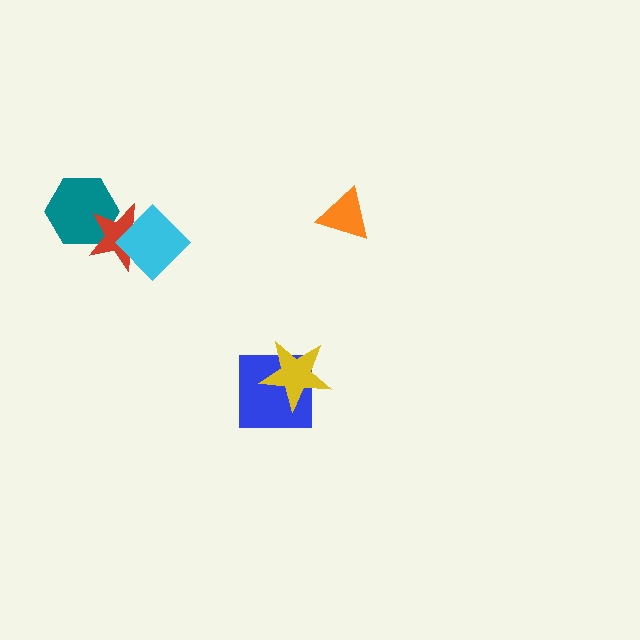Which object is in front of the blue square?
The yellow star is in front of the blue square.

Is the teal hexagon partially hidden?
Yes, it is partially covered by another shape.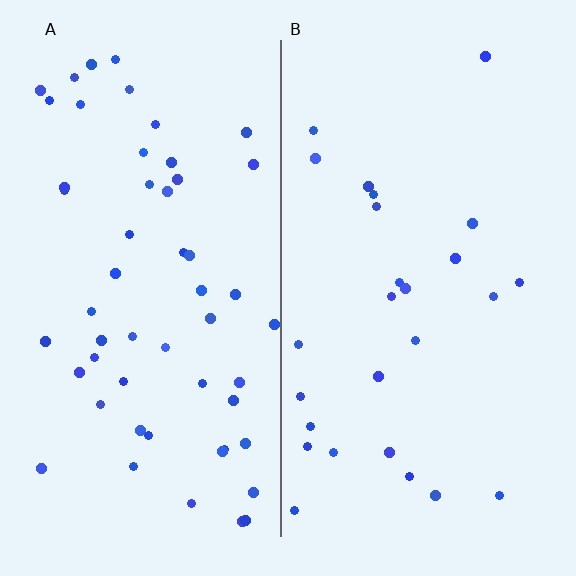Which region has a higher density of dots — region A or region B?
A (the left).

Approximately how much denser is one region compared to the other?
Approximately 2.0× — region A over region B.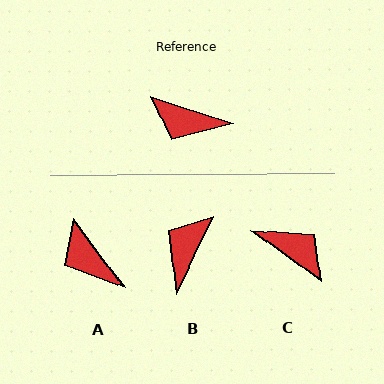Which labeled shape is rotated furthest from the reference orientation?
C, about 161 degrees away.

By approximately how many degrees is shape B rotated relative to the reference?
Approximately 98 degrees clockwise.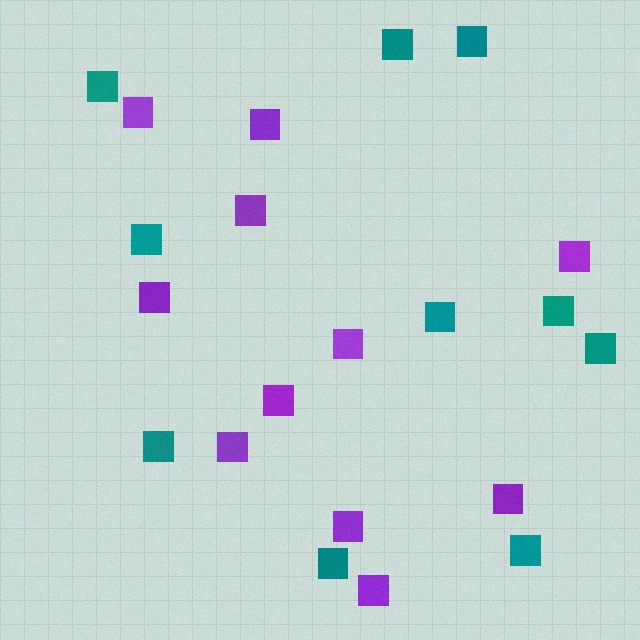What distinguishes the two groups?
There are 2 groups: one group of purple squares (11) and one group of teal squares (10).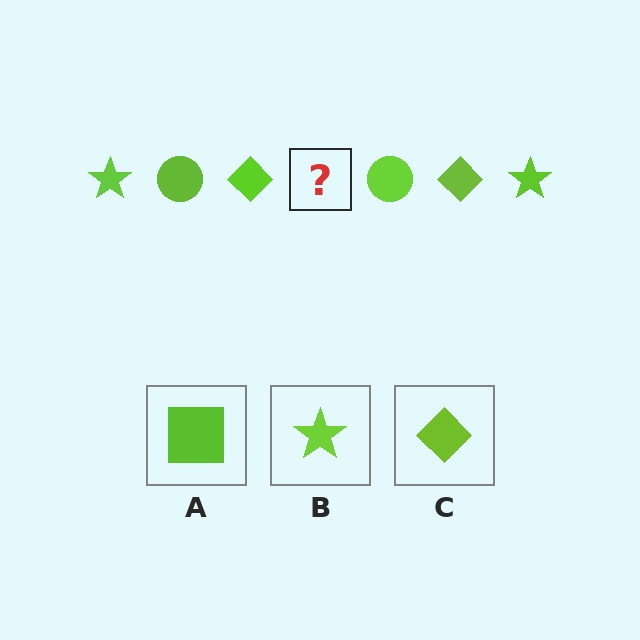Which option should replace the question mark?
Option B.